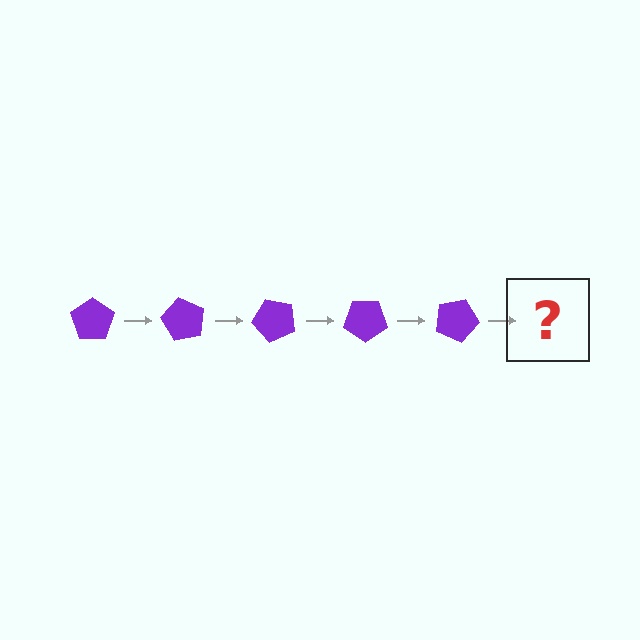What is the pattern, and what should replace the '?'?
The pattern is that the pentagon rotates 60 degrees each step. The '?' should be a purple pentagon rotated 300 degrees.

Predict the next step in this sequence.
The next step is a purple pentagon rotated 300 degrees.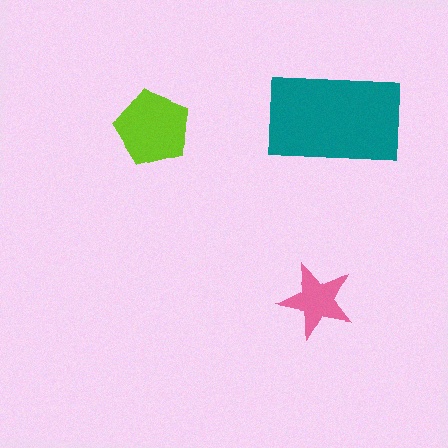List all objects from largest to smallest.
The teal rectangle, the lime pentagon, the pink star.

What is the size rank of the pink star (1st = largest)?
3rd.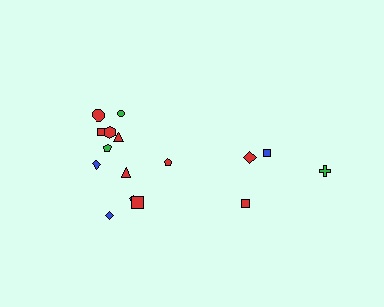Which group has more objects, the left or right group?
The left group.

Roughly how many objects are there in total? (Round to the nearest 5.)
Roughly 15 objects in total.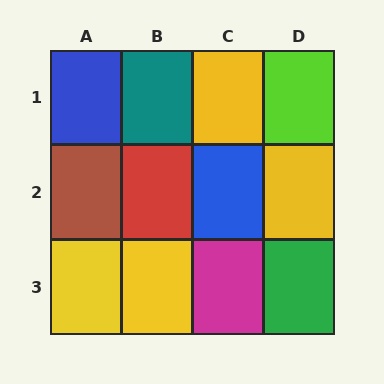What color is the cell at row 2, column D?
Yellow.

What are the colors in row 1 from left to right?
Blue, teal, yellow, lime.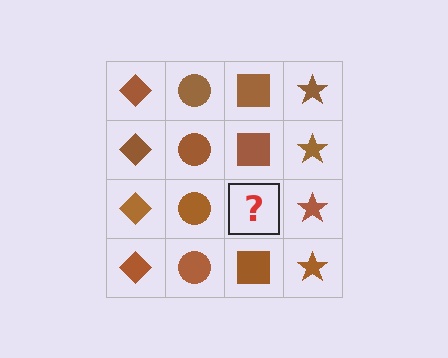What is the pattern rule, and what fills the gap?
The rule is that each column has a consistent shape. The gap should be filled with a brown square.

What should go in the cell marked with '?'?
The missing cell should contain a brown square.